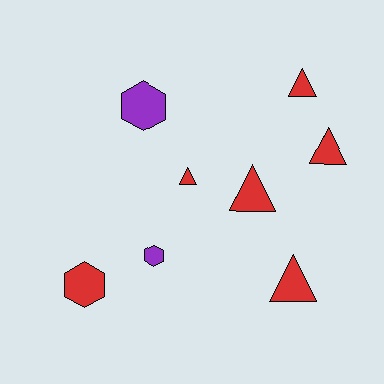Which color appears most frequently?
Red, with 6 objects.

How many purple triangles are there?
There are no purple triangles.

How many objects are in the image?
There are 8 objects.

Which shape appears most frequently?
Triangle, with 5 objects.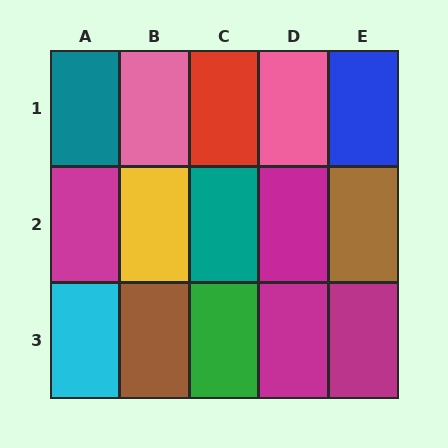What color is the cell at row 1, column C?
Red.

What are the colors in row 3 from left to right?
Cyan, brown, green, magenta, magenta.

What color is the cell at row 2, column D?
Magenta.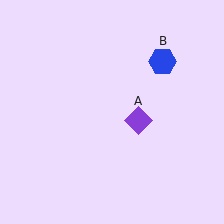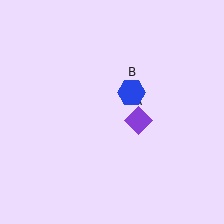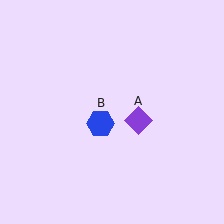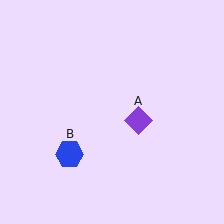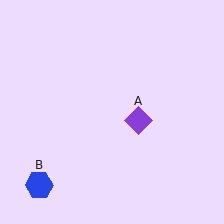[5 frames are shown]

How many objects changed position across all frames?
1 object changed position: blue hexagon (object B).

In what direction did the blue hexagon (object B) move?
The blue hexagon (object B) moved down and to the left.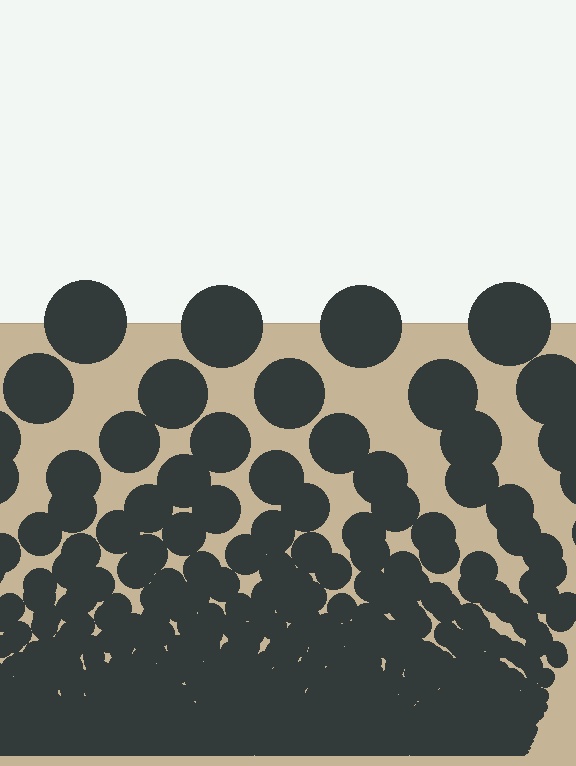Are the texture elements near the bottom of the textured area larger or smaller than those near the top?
Smaller. The gradient is inverted — elements near the bottom are smaller and denser.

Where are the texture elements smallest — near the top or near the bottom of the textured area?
Near the bottom.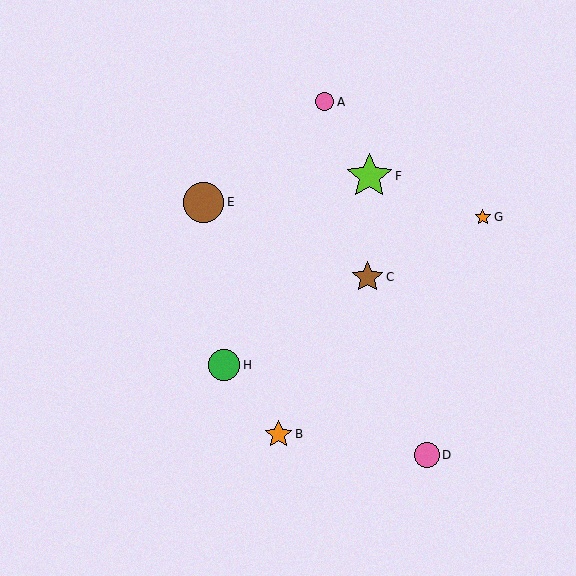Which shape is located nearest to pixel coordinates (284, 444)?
The orange star (labeled B) at (278, 434) is nearest to that location.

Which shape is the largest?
The lime star (labeled F) is the largest.